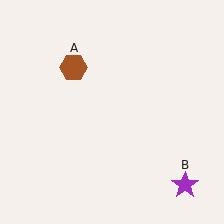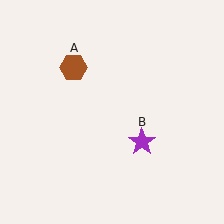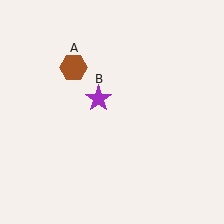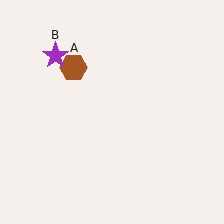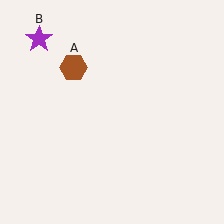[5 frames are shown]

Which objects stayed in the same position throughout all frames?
Brown hexagon (object A) remained stationary.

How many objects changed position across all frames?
1 object changed position: purple star (object B).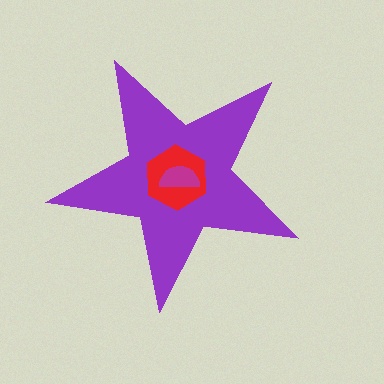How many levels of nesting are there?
3.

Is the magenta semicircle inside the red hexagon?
Yes.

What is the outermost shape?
The purple star.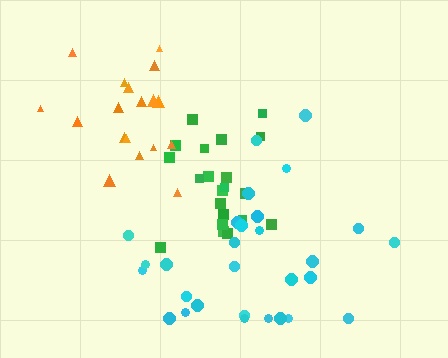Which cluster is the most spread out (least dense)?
Cyan.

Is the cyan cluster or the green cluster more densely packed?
Green.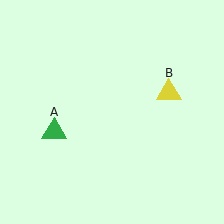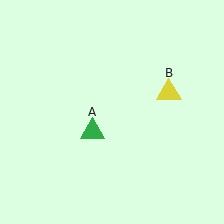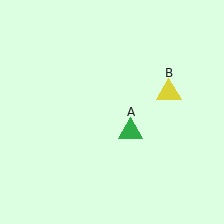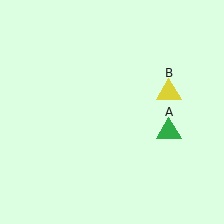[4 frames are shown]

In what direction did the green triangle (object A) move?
The green triangle (object A) moved right.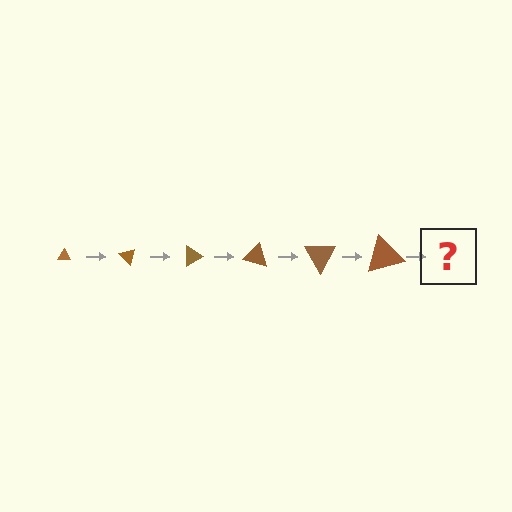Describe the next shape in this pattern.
It should be a triangle, larger than the previous one and rotated 270 degrees from the start.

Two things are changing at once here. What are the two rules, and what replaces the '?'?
The two rules are that the triangle grows larger each step and it rotates 45 degrees each step. The '?' should be a triangle, larger than the previous one and rotated 270 degrees from the start.